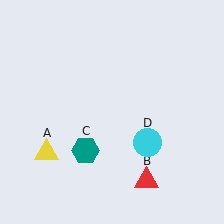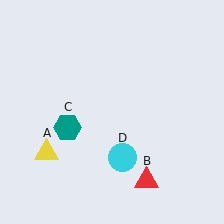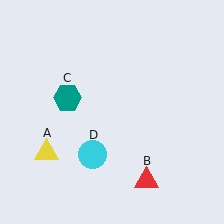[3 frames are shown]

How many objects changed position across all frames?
2 objects changed position: teal hexagon (object C), cyan circle (object D).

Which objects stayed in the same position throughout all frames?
Yellow triangle (object A) and red triangle (object B) remained stationary.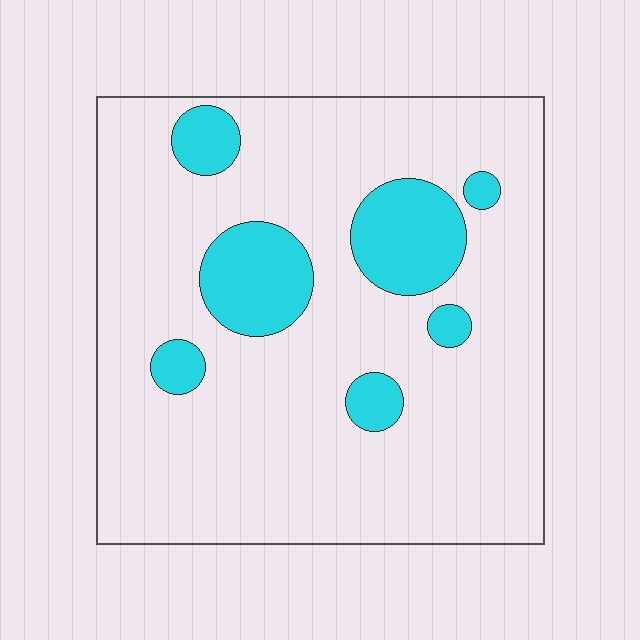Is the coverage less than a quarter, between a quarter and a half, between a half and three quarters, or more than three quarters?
Less than a quarter.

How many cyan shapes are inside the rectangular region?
7.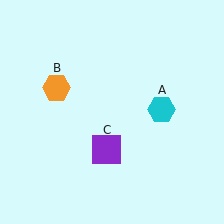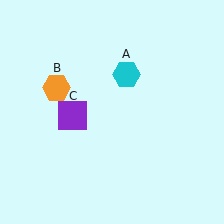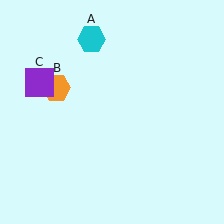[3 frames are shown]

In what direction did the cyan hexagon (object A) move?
The cyan hexagon (object A) moved up and to the left.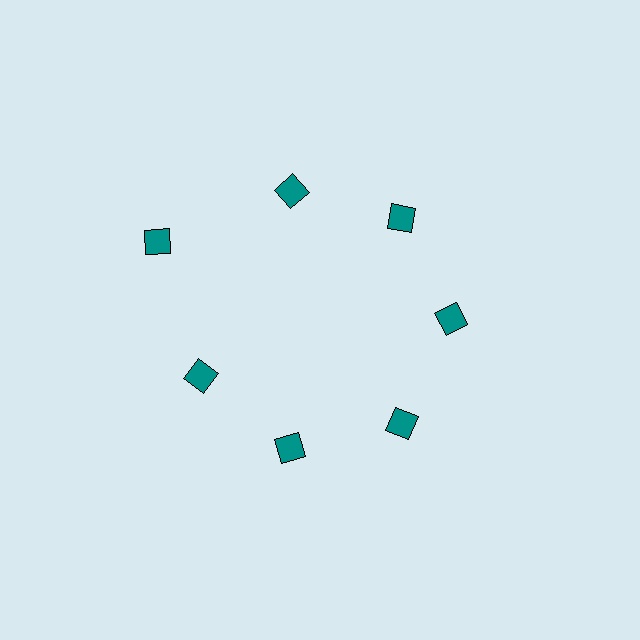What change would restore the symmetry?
The symmetry would be restored by moving it inward, back onto the ring so that all 7 diamonds sit at equal angles and equal distance from the center.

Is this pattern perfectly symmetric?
No. The 7 teal diamonds are arranged in a ring, but one element near the 10 o'clock position is pushed outward from the center, breaking the 7-fold rotational symmetry.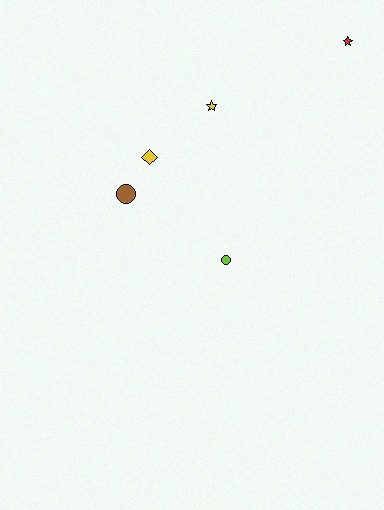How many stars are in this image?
There are 2 stars.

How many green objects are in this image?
There are no green objects.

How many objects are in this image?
There are 5 objects.